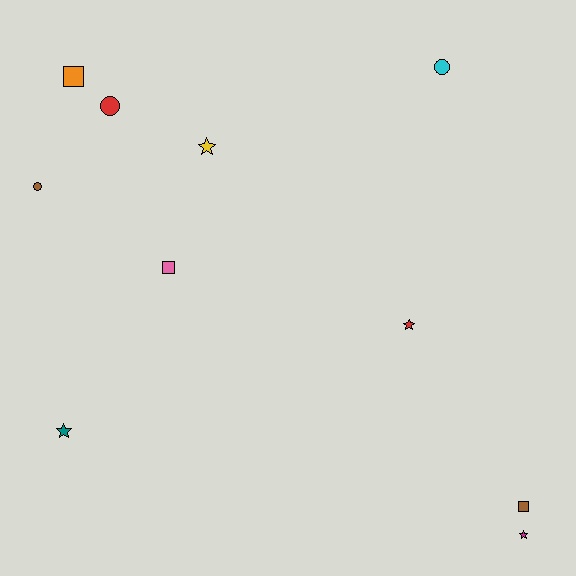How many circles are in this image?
There are 3 circles.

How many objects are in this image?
There are 10 objects.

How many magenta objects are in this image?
There is 1 magenta object.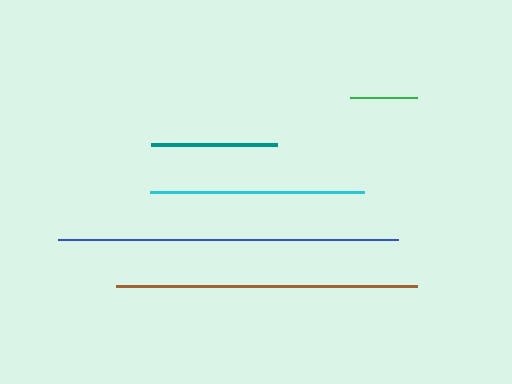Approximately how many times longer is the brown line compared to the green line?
The brown line is approximately 4.6 times the length of the green line.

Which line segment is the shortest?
The green line is the shortest at approximately 66 pixels.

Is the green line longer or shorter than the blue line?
The blue line is longer than the green line.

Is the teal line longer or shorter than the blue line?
The blue line is longer than the teal line.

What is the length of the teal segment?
The teal segment is approximately 127 pixels long.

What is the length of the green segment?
The green segment is approximately 66 pixels long.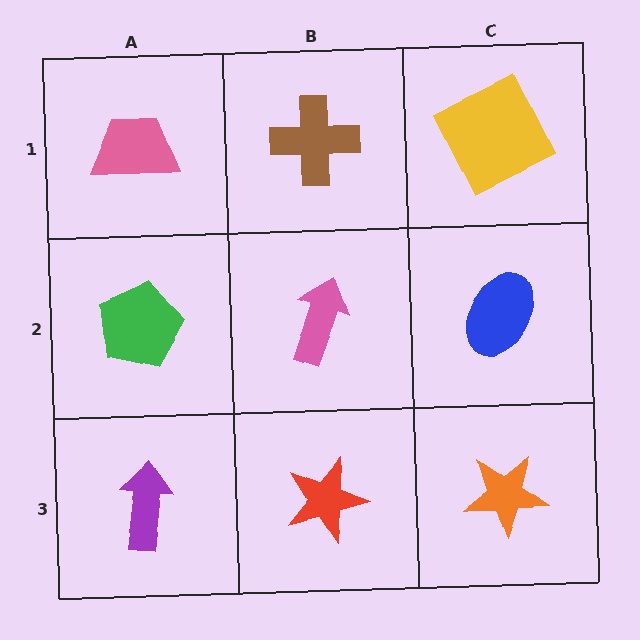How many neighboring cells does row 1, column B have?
3.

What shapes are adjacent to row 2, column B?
A brown cross (row 1, column B), a red star (row 3, column B), a green pentagon (row 2, column A), a blue ellipse (row 2, column C).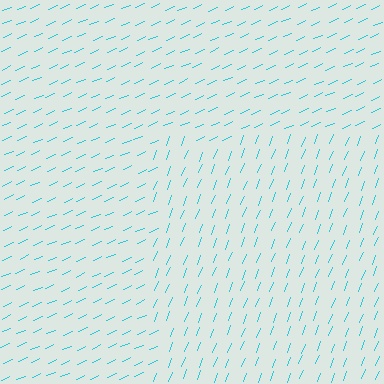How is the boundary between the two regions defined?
The boundary is defined purely by a change in line orientation (approximately 45 degrees difference). All lines are the same color and thickness.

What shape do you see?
I see a rectangle.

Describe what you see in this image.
The image is filled with small cyan line segments. A rectangle region in the image has lines oriented differently from the surrounding lines, creating a visible texture boundary.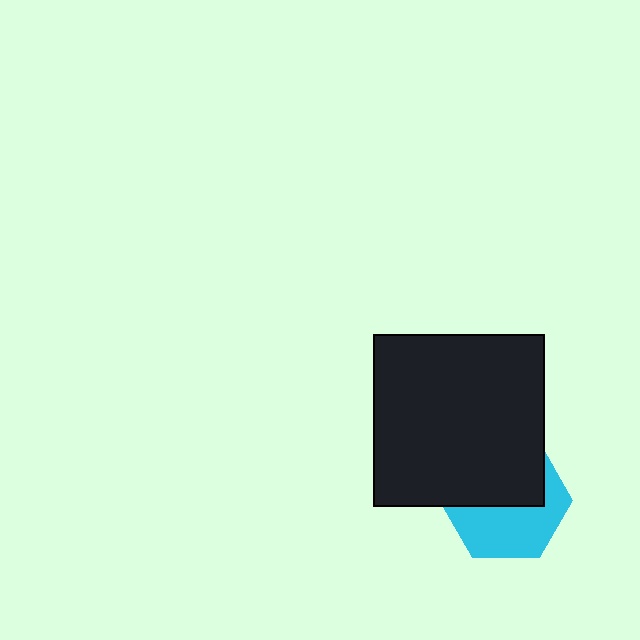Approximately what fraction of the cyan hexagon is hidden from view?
Roughly 51% of the cyan hexagon is hidden behind the black square.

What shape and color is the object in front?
The object in front is a black square.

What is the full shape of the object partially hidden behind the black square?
The partially hidden object is a cyan hexagon.